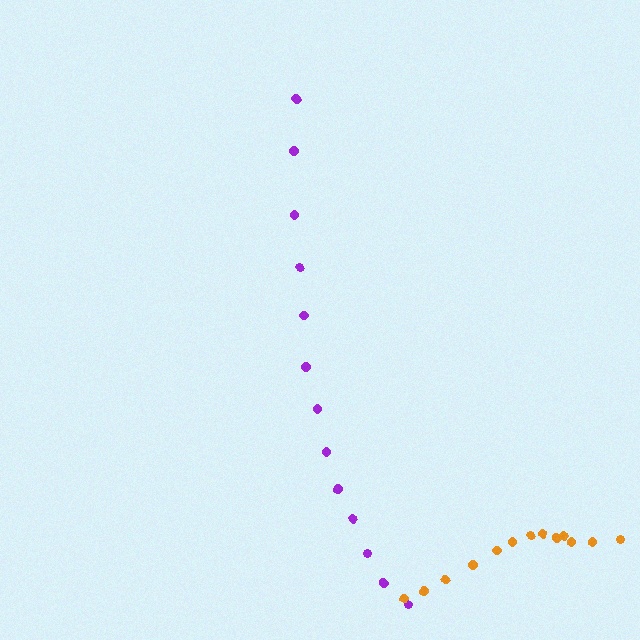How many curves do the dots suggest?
There are 2 distinct paths.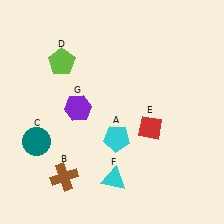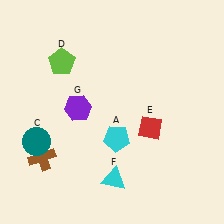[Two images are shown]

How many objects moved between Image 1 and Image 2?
1 object moved between the two images.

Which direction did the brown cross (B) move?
The brown cross (B) moved left.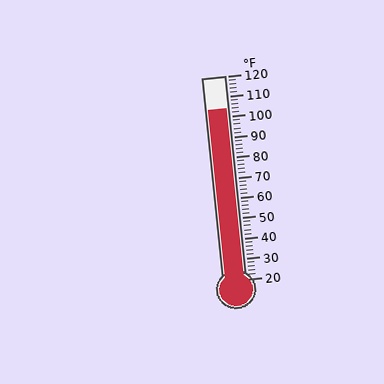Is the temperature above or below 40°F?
The temperature is above 40°F.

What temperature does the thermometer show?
The thermometer shows approximately 104°F.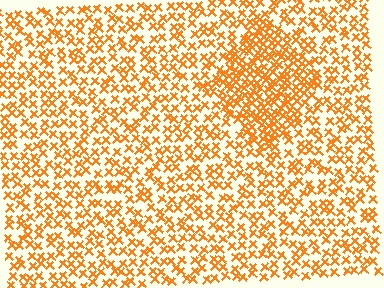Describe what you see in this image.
The image contains small orange elements arranged at two different densities. A diamond-shaped region is visible where the elements are more densely packed than the surrounding area.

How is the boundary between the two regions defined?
The boundary is defined by a change in element density (approximately 1.9x ratio). All elements are the same color, size, and shape.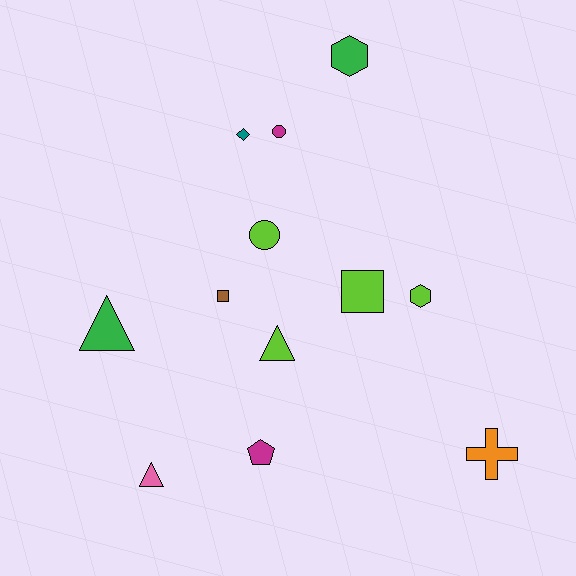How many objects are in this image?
There are 12 objects.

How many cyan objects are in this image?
There are no cyan objects.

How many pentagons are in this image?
There is 1 pentagon.